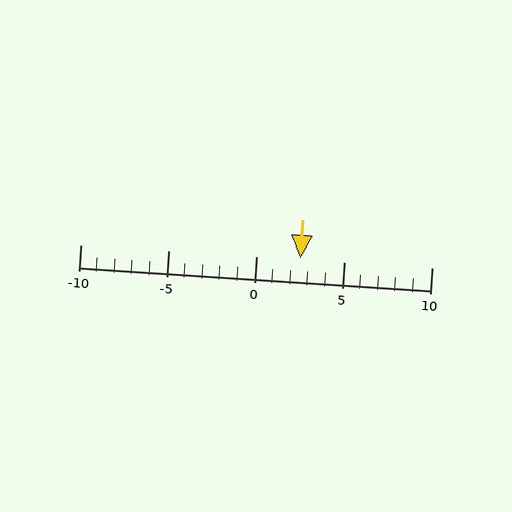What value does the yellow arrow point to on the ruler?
The yellow arrow points to approximately 2.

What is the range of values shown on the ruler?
The ruler shows values from -10 to 10.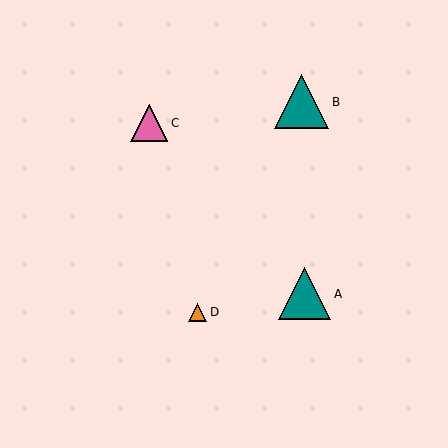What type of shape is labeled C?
Shape C is a pink triangle.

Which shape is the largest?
The teal triangle (labeled B) is the largest.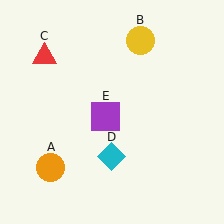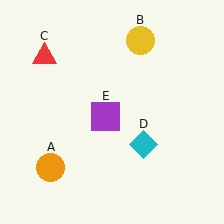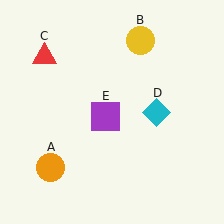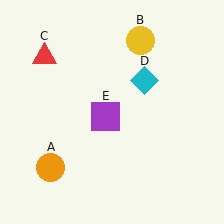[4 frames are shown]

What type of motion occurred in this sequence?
The cyan diamond (object D) rotated counterclockwise around the center of the scene.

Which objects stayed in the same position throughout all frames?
Orange circle (object A) and yellow circle (object B) and red triangle (object C) and purple square (object E) remained stationary.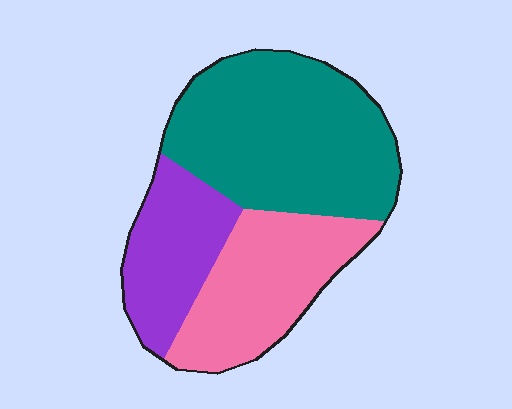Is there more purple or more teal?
Teal.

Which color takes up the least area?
Purple, at roughly 20%.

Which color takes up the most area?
Teal, at roughly 50%.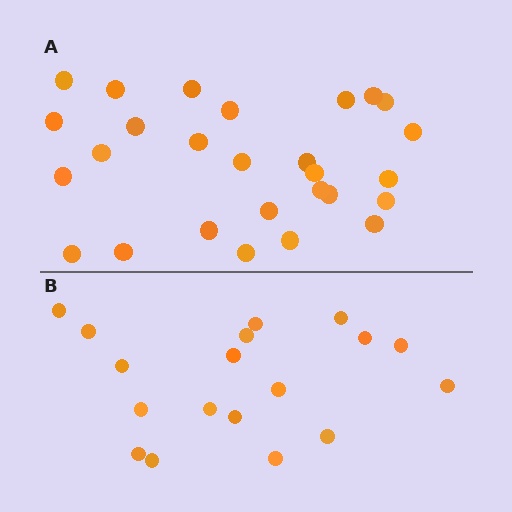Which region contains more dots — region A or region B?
Region A (the top region) has more dots.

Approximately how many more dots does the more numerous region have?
Region A has roughly 8 or so more dots than region B.